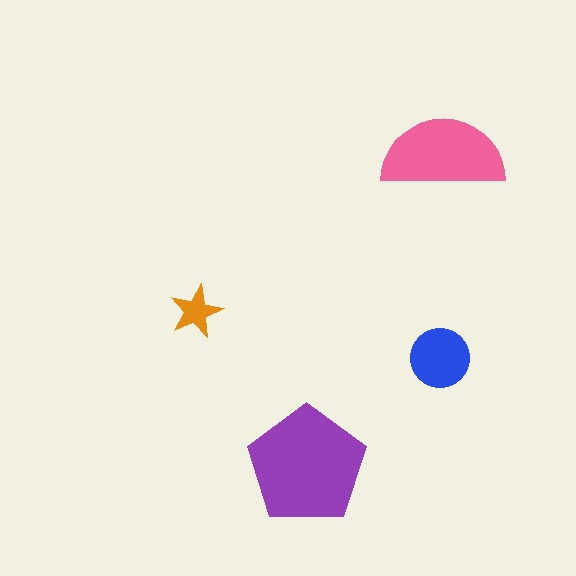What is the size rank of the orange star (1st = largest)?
4th.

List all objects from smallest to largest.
The orange star, the blue circle, the pink semicircle, the purple pentagon.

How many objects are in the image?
There are 4 objects in the image.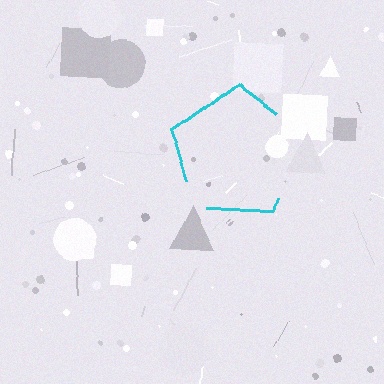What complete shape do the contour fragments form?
The contour fragments form a pentagon.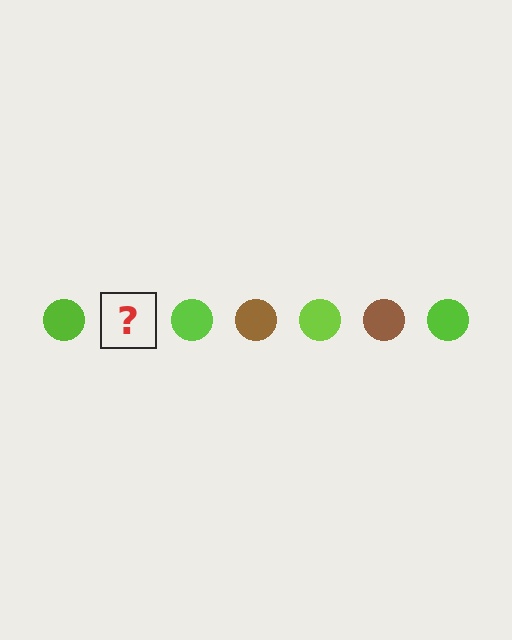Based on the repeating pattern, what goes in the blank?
The blank should be a brown circle.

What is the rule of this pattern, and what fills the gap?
The rule is that the pattern cycles through lime, brown circles. The gap should be filled with a brown circle.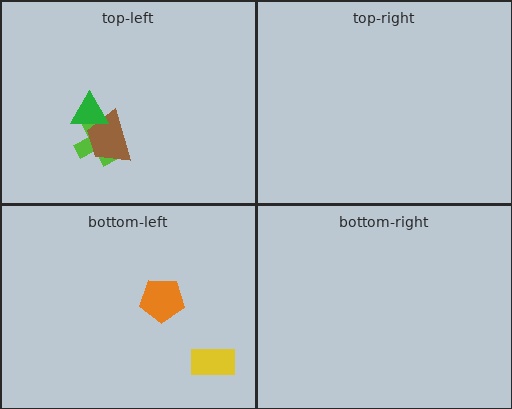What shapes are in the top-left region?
The lime cross, the brown trapezoid, the green triangle.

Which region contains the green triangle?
The top-left region.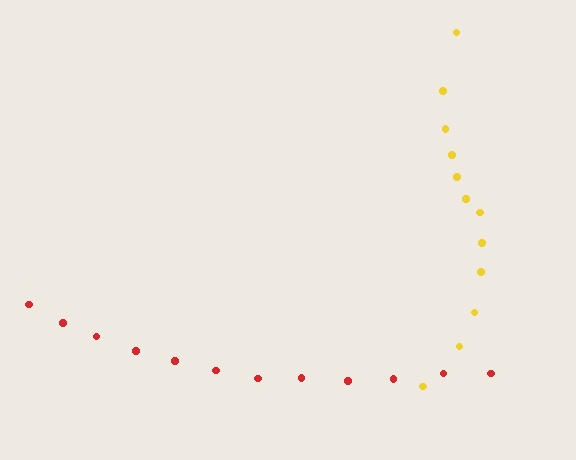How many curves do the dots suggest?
There are 2 distinct paths.